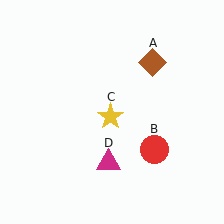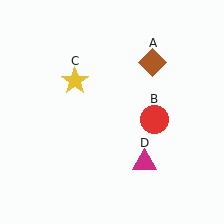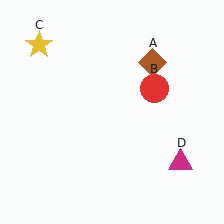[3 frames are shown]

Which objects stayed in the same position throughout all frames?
Brown diamond (object A) remained stationary.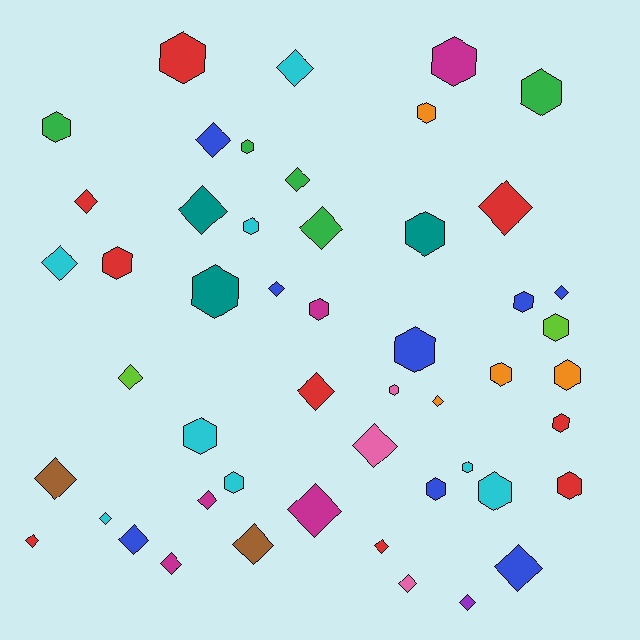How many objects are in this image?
There are 50 objects.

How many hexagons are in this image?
There are 24 hexagons.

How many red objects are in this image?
There are 9 red objects.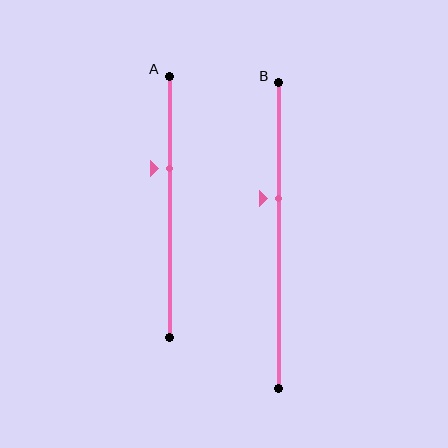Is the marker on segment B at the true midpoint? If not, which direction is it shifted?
No, the marker on segment B is shifted upward by about 12% of the segment length.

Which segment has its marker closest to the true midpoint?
Segment B has its marker closest to the true midpoint.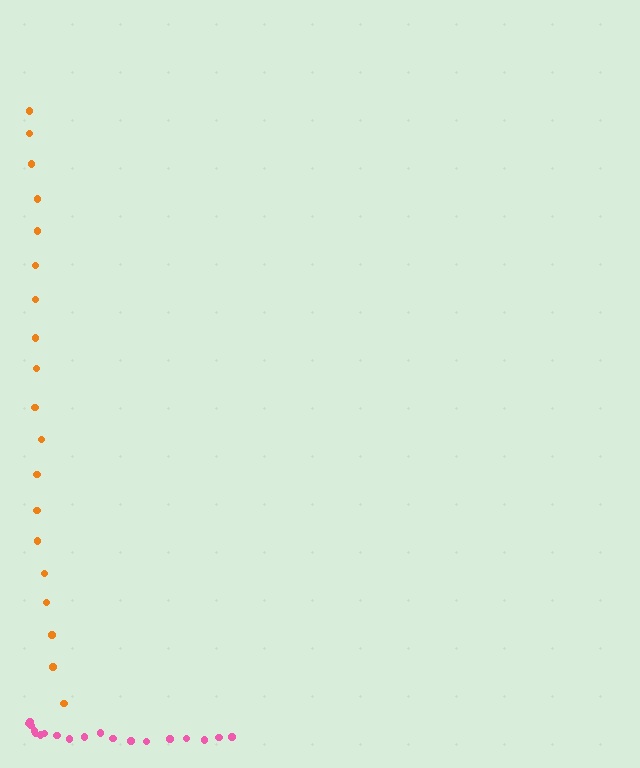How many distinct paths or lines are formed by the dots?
There are 2 distinct paths.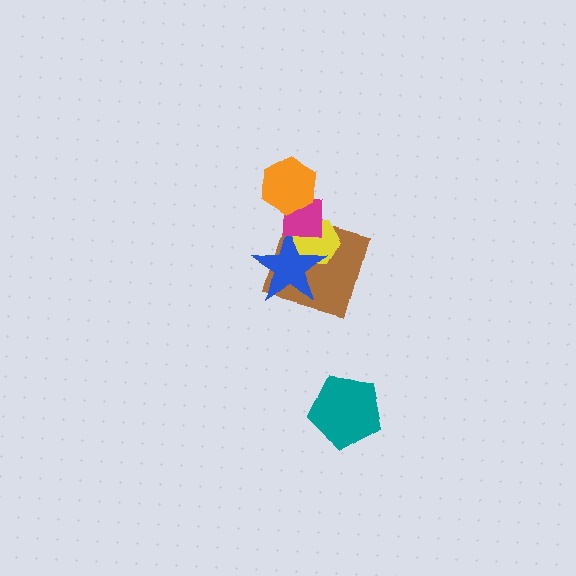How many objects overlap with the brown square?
3 objects overlap with the brown square.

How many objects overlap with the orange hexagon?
1 object overlaps with the orange hexagon.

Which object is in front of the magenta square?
The orange hexagon is in front of the magenta square.